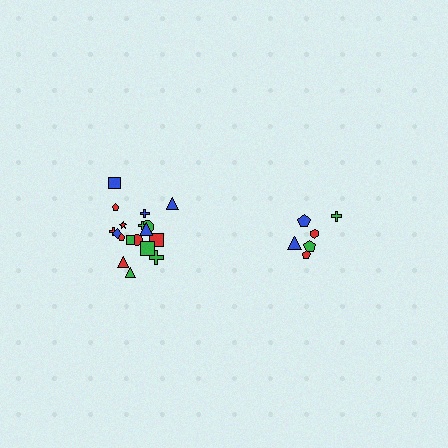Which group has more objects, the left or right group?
The left group.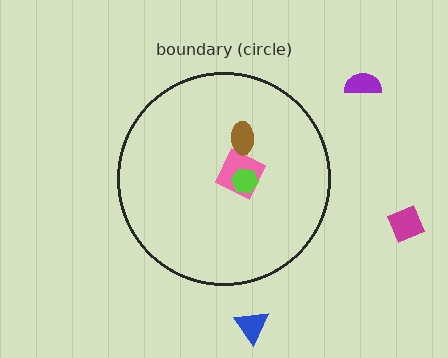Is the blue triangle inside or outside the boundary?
Outside.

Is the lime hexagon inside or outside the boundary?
Inside.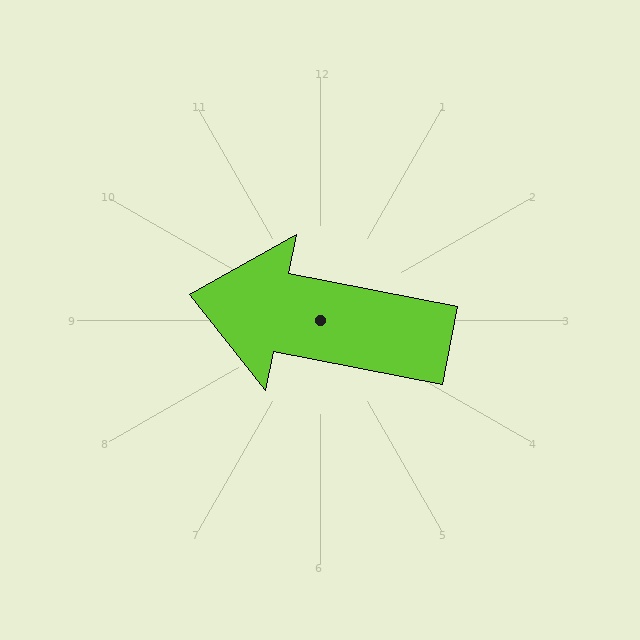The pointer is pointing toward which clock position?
Roughly 9 o'clock.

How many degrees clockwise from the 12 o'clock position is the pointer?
Approximately 281 degrees.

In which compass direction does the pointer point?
West.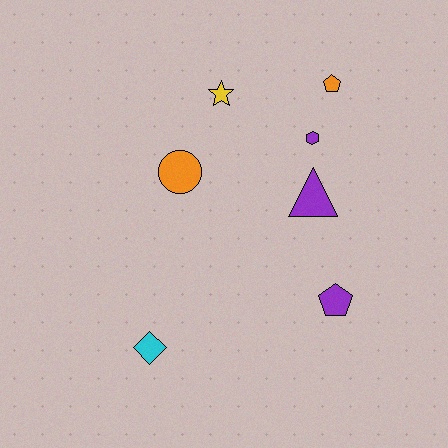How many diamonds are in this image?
There is 1 diamond.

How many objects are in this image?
There are 7 objects.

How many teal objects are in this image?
There are no teal objects.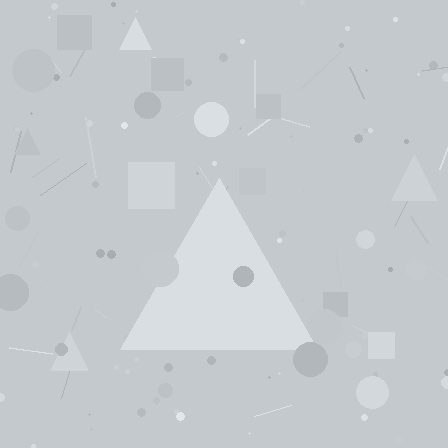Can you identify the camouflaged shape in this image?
The camouflaged shape is a triangle.